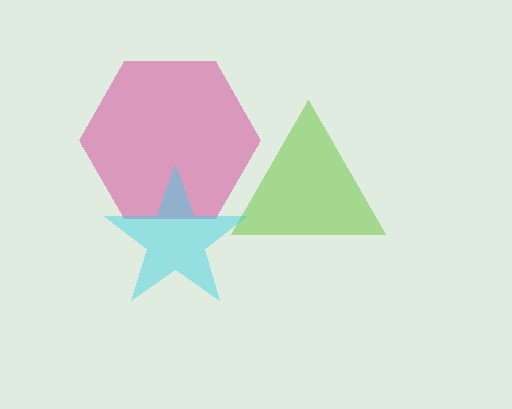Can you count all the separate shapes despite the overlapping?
Yes, there are 3 separate shapes.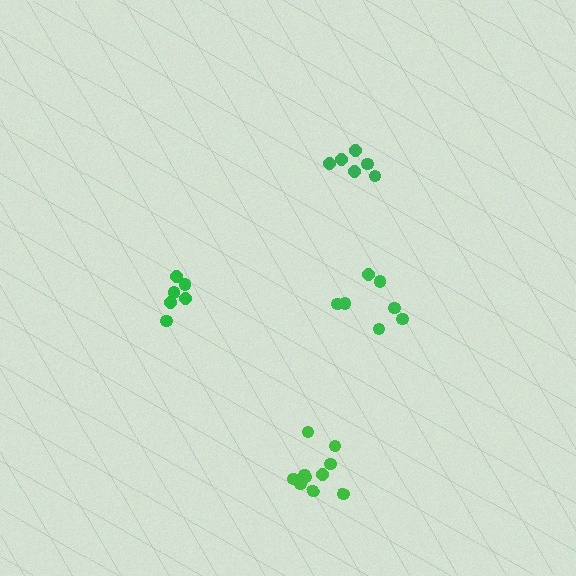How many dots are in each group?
Group 1: 7 dots, Group 2: 11 dots, Group 3: 6 dots, Group 4: 6 dots (30 total).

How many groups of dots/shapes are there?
There are 4 groups.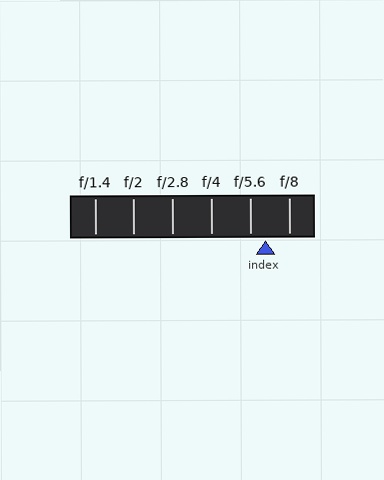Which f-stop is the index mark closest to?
The index mark is closest to f/5.6.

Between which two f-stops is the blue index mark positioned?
The index mark is between f/5.6 and f/8.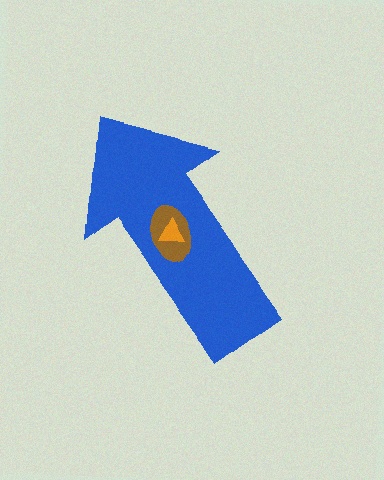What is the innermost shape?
The orange triangle.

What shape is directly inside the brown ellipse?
The orange triangle.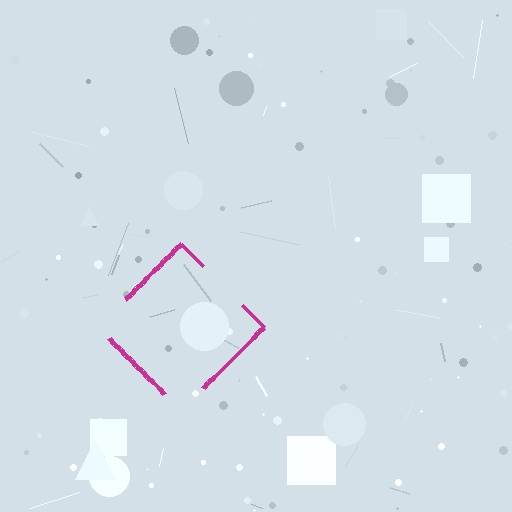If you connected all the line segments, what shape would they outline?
They would outline a diamond.